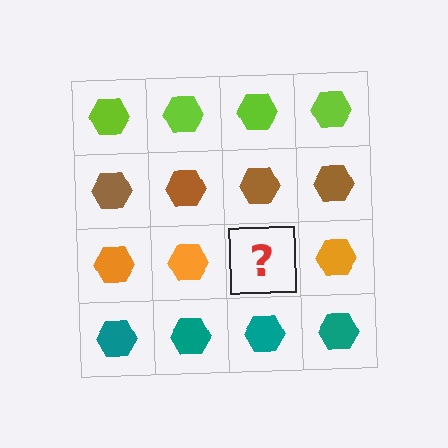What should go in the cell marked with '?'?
The missing cell should contain an orange hexagon.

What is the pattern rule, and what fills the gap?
The rule is that each row has a consistent color. The gap should be filled with an orange hexagon.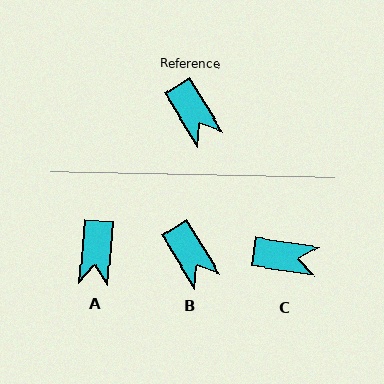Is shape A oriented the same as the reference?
No, it is off by about 37 degrees.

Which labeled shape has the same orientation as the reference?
B.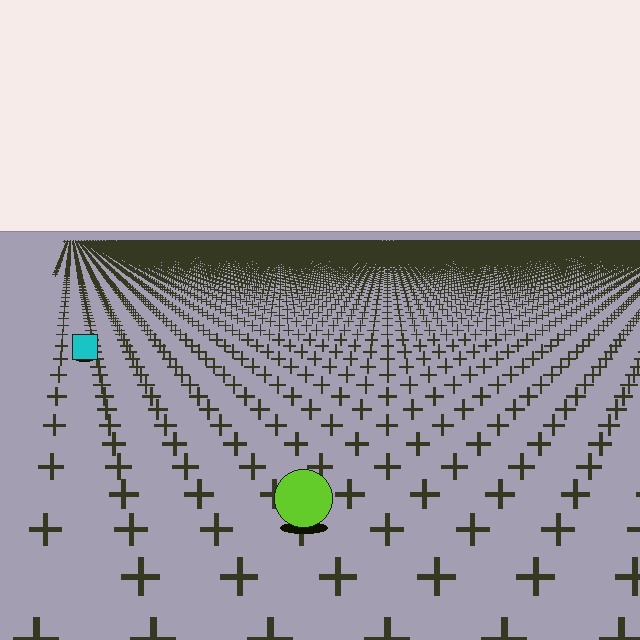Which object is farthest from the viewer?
The cyan square is farthest from the viewer. It appears smaller and the ground texture around it is denser.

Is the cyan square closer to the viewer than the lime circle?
No. The lime circle is closer — you can tell from the texture gradient: the ground texture is coarser near it.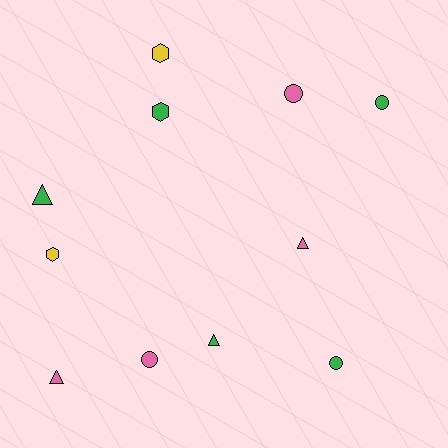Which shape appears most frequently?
Triangle, with 4 objects.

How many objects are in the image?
There are 11 objects.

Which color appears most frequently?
Green, with 5 objects.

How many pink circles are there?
There are 2 pink circles.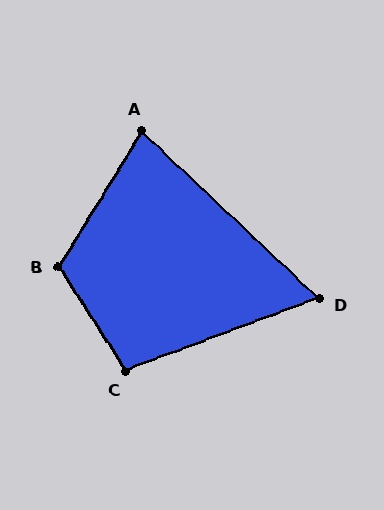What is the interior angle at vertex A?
Approximately 78 degrees (acute).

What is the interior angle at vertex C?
Approximately 102 degrees (obtuse).